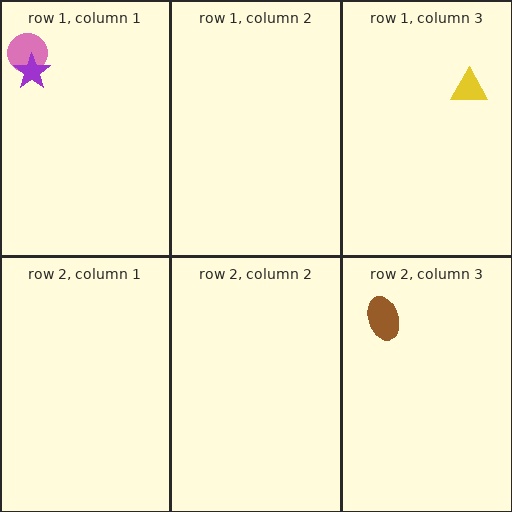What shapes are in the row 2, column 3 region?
The brown ellipse.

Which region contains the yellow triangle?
The row 1, column 3 region.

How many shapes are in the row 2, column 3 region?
1.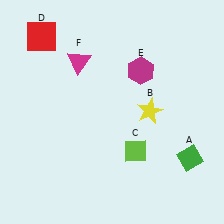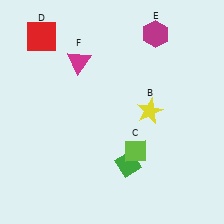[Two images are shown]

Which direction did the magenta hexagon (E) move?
The magenta hexagon (E) moved up.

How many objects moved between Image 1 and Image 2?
2 objects moved between the two images.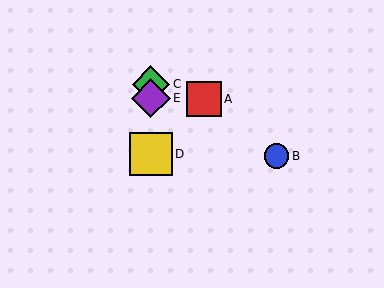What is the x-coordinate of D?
Object D is at x≈151.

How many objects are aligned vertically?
3 objects (C, D, E) are aligned vertically.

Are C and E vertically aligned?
Yes, both are at x≈151.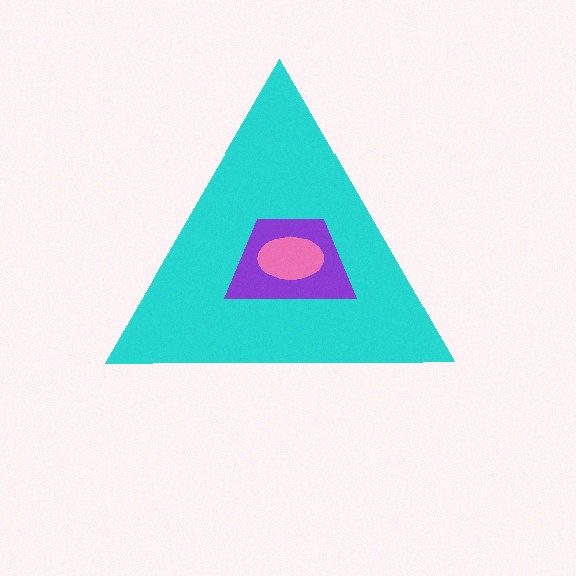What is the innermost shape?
The pink ellipse.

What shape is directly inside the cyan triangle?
The purple trapezoid.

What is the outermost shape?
The cyan triangle.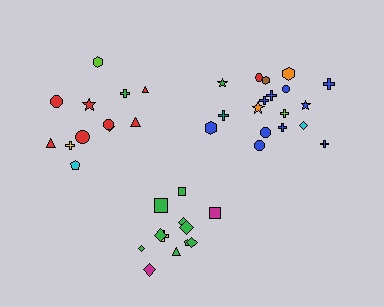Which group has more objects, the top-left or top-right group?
The top-right group.